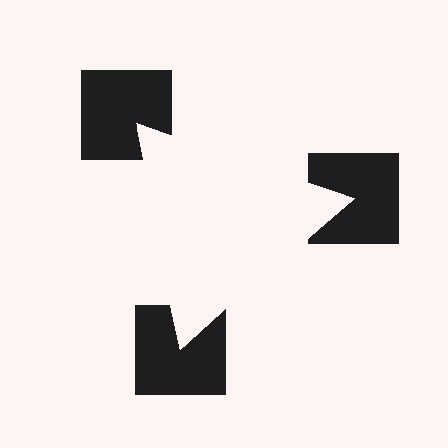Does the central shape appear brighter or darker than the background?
It typically appears slightly brighter than the background, even though no actual brightness change is drawn.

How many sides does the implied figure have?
3 sides.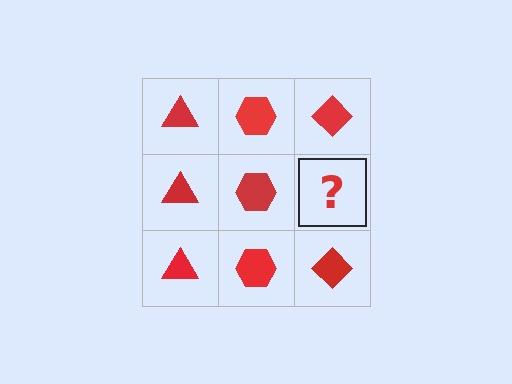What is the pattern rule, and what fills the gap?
The rule is that each column has a consistent shape. The gap should be filled with a red diamond.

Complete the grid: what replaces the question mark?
The question mark should be replaced with a red diamond.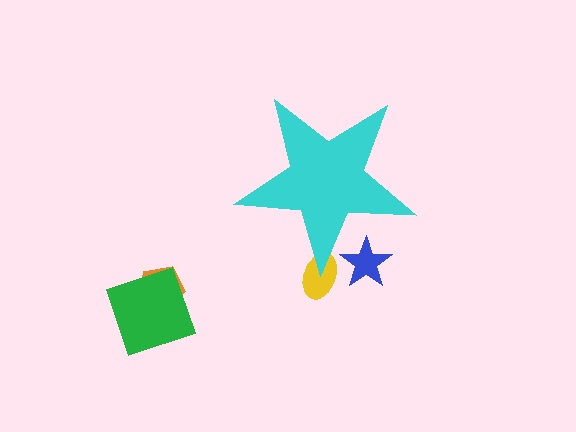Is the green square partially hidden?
No, the green square is fully visible.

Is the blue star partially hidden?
Yes, the blue star is partially hidden behind the cyan star.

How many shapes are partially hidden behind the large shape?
2 shapes are partially hidden.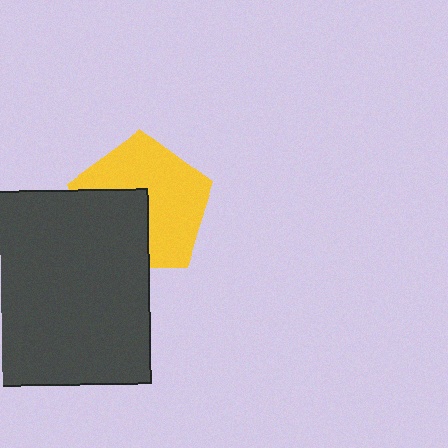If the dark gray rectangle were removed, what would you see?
You would see the complete yellow pentagon.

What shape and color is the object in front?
The object in front is a dark gray rectangle.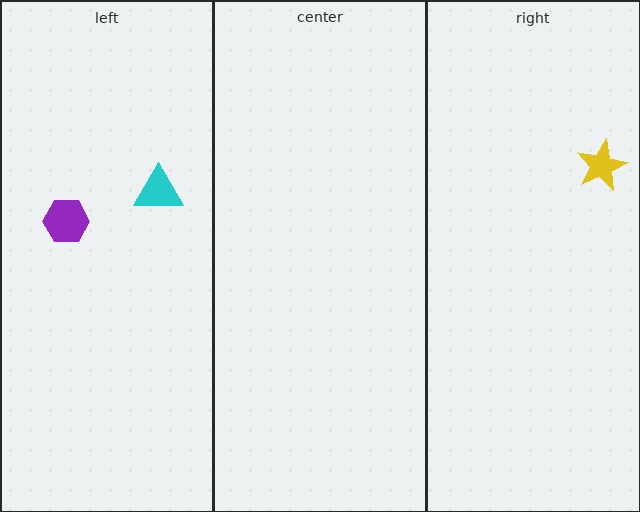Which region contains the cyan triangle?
The left region.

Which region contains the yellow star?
The right region.